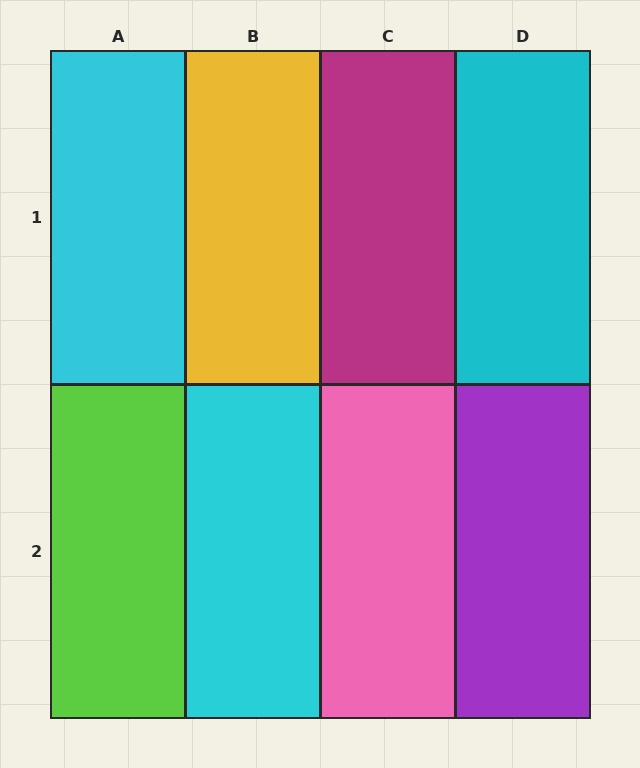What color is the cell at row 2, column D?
Purple.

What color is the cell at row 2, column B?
Cyan.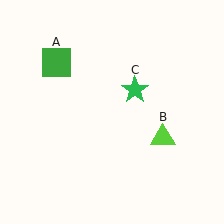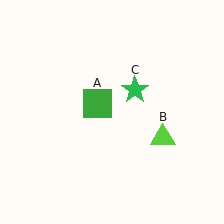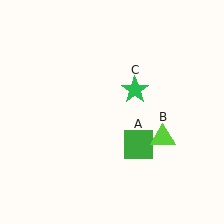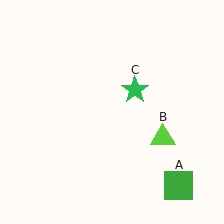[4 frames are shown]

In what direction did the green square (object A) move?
The green square (object A) moved down and to the right.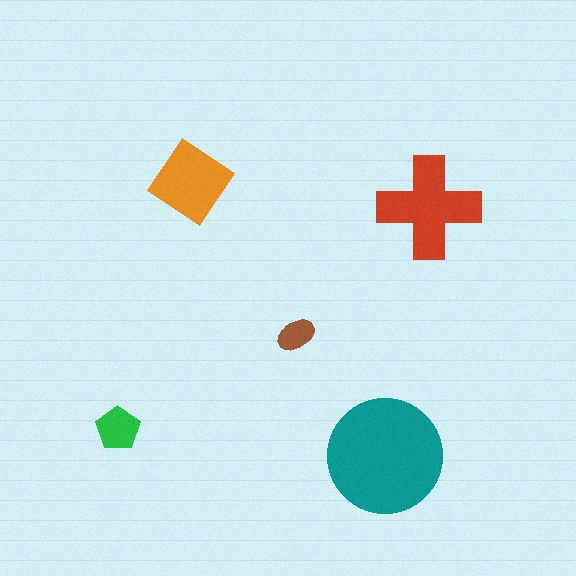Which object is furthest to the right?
The red cross is rightmost.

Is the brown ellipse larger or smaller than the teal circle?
Smaller.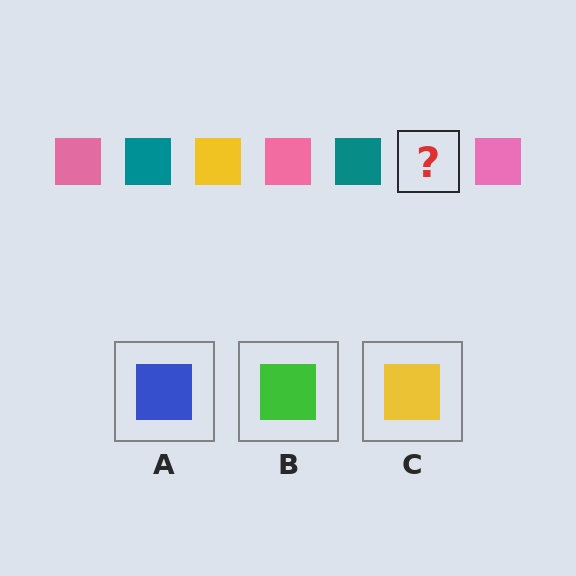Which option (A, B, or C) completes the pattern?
C.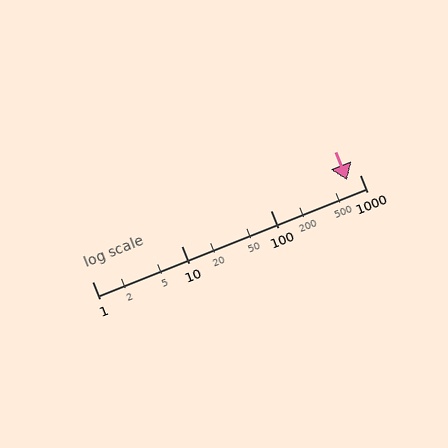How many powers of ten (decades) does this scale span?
The scale spans 3 decades, from 1 to 1000.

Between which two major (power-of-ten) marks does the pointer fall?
The pointer is between 100 and 1000.